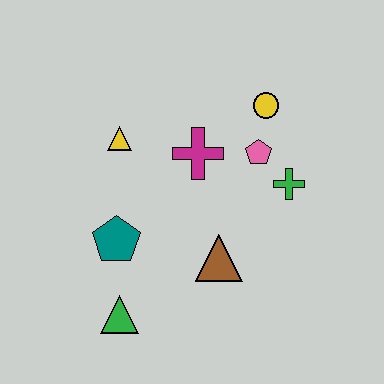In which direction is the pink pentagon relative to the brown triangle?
The pink pentagon is above the brown triangle.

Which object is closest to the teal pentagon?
The green triangle is closest to the teal pentagon.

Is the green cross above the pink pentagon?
No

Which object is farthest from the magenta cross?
The green triangle is farthest from the magenta cross.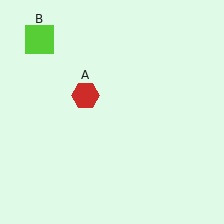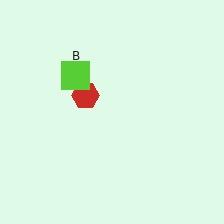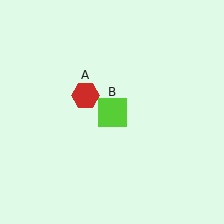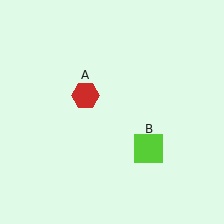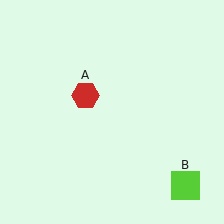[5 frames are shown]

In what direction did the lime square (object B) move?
The lime square (object B) moved down and to the right.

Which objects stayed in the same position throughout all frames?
Red hexagon (object A) remained stationary.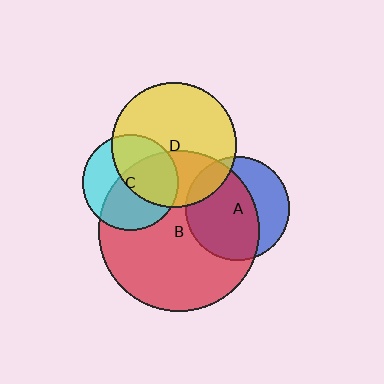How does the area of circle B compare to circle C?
Approximately 2.8 times.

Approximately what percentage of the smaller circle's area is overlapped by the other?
Approximately 15%.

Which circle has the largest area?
Circle B (red).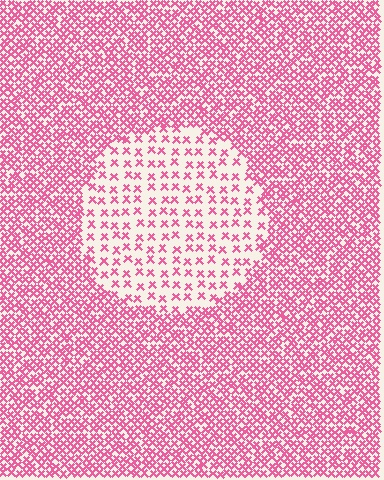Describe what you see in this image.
The image contains small pink elements arranged at two different densities. A circle-shaped region is visible where the elements are less densely packed than the surrounding area.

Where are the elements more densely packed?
The elements are more densely packed outside the circle boundary.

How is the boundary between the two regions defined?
The boundary is defined by a change in element density (approximately 2.6x ratio). All elements are the same color, size, and shape.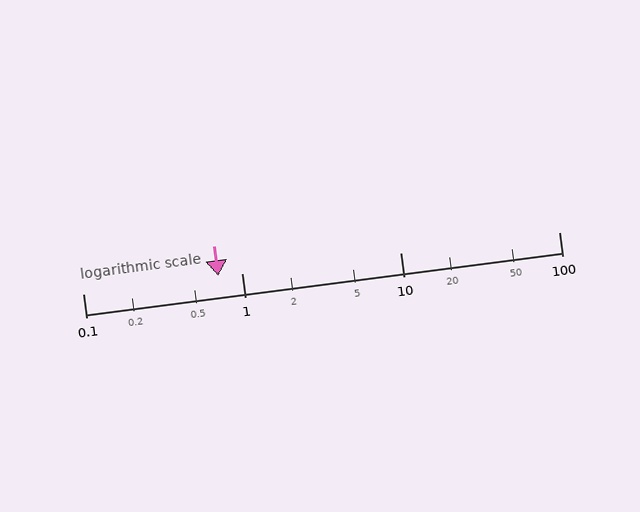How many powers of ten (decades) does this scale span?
The scale spans 3 decades, from 0.1 to 100.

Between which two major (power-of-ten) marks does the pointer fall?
The pointer is between 0.1 and 1.